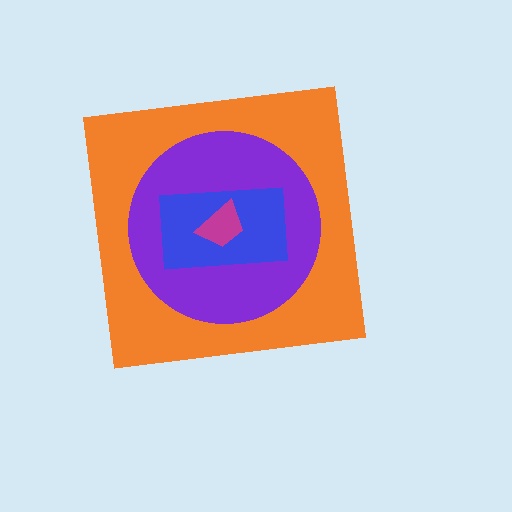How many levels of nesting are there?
4.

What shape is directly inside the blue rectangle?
The magenta trapezoid.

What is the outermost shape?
The orange square.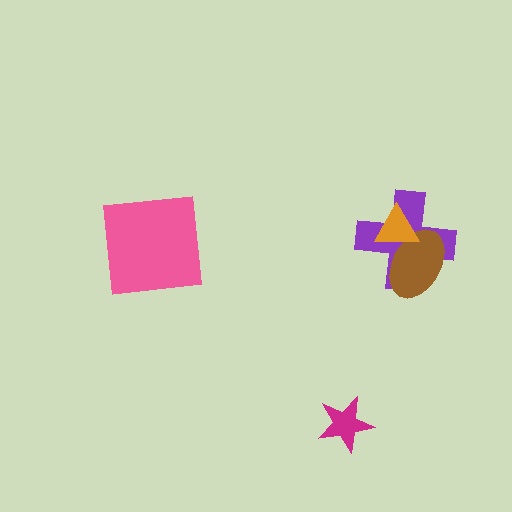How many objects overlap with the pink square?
0 objects overlap with the pink square.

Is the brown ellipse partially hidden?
Yes, it is partially covered by another shape.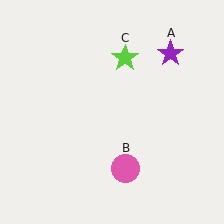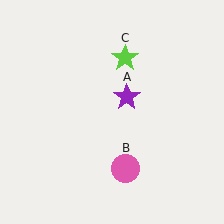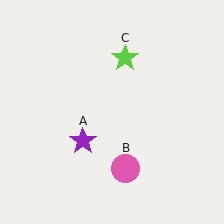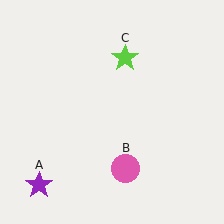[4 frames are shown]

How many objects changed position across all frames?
1 object changed position: purple star (object A).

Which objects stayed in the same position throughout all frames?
Pink circle (object B) and lime star (object C) remained stationary.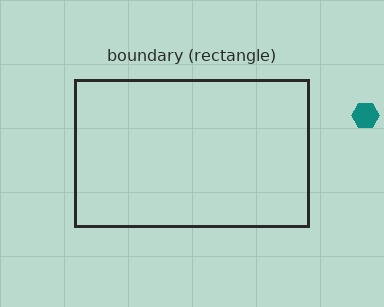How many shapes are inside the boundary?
0 inside, 1 outside.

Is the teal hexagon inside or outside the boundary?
Outside.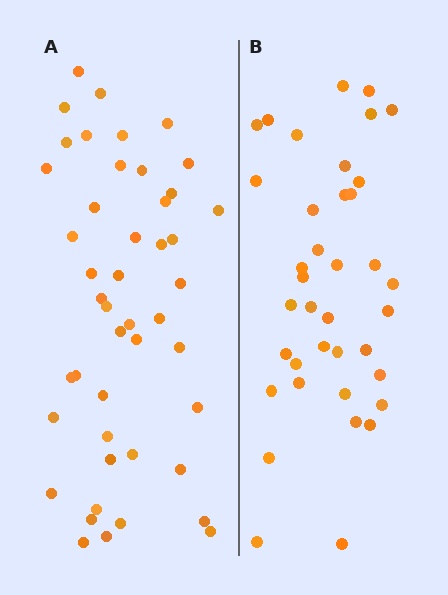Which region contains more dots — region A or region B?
Region A (the left region) has more dots.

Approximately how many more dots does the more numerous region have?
Region A has roughly 8 or so more dots than region B.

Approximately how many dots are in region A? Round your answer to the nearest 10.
About 50 dots. (The exact count is 46, which rounds to 50.)